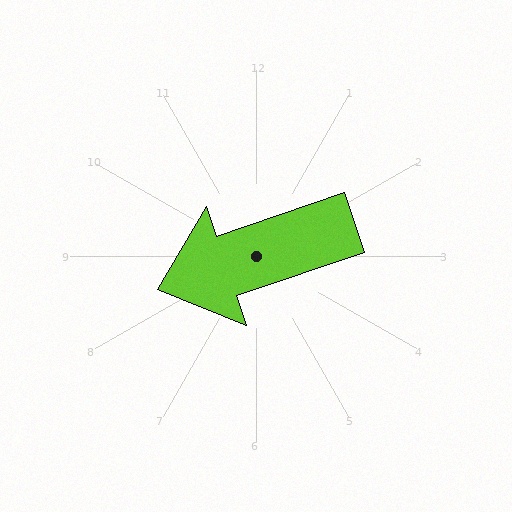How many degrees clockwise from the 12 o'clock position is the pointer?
Approximately 251 degrees.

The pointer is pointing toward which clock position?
Roughly 8 o'clock.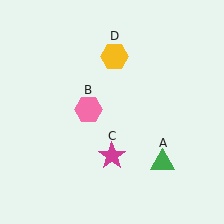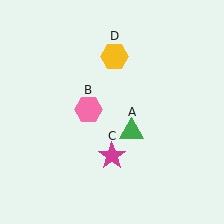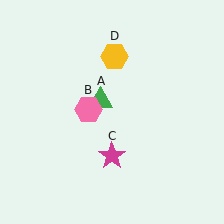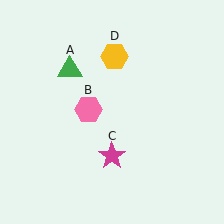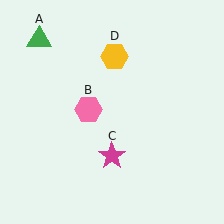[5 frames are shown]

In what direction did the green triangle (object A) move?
The green triangle (object A) moved up and to the left.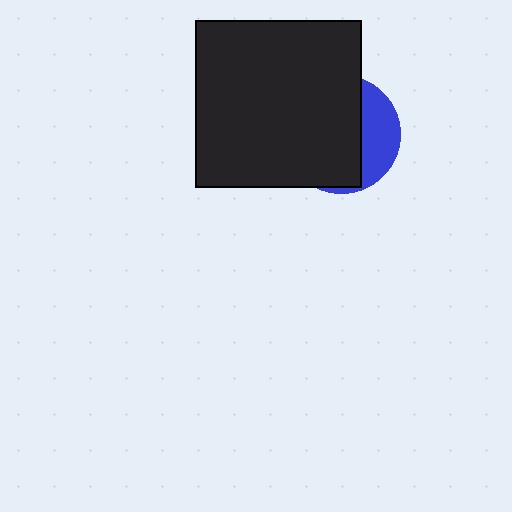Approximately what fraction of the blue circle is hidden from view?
Roughly 69% of the blue circle is hidden behind the black square.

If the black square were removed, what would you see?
You would see the complete blue circle.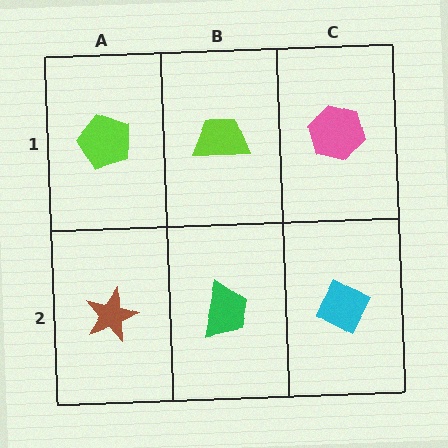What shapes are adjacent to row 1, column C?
A cyan diamond (row 2, column C), a lime trapezoid (row 1, column B).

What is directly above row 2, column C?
A pink hexagon.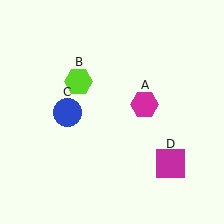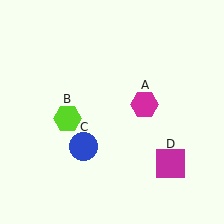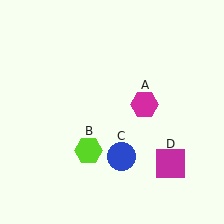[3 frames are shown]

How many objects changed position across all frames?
2 objects changed position: lime hexagon (object B), blue circle (object C).